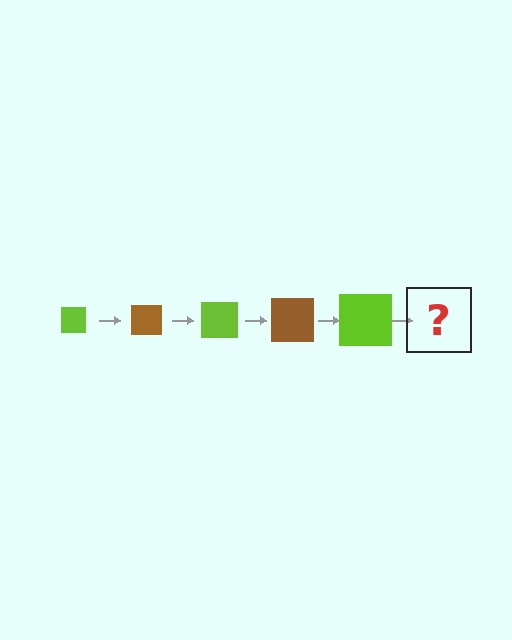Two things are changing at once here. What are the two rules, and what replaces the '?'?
The two rules are that the square grows larger each step and the color cycles through lime and brown. The '?' should be a brown square, larger than the previous one.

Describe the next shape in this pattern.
It should be a brown square, larger than the previous one.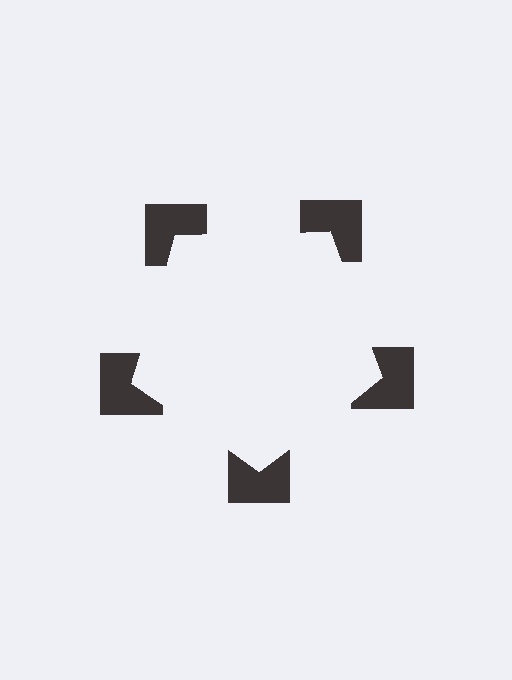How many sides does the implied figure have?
5 sides.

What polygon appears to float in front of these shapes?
An illusory pentagon — its edges are inferred from the aligned wedge cuts in the notched squares, not physically drawn.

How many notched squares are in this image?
There are 5 — one at each vertex of the illusory pentagon.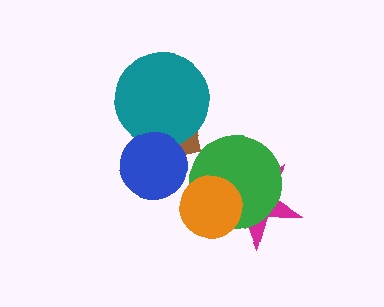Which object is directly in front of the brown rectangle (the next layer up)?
The teal circle is directly in front of the brown rectangle.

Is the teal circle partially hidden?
Yes, it is partially covered by another shape.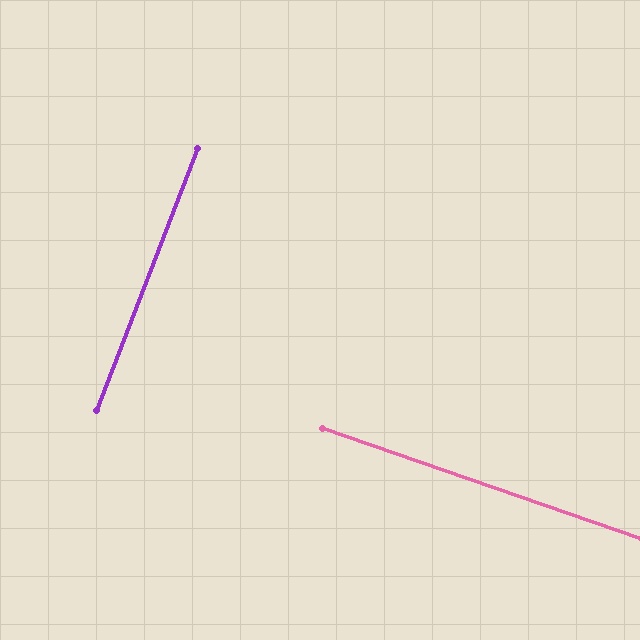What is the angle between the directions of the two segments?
Approximately 88 degrees.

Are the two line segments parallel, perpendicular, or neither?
Perpendicular — they meet at approximately 88°.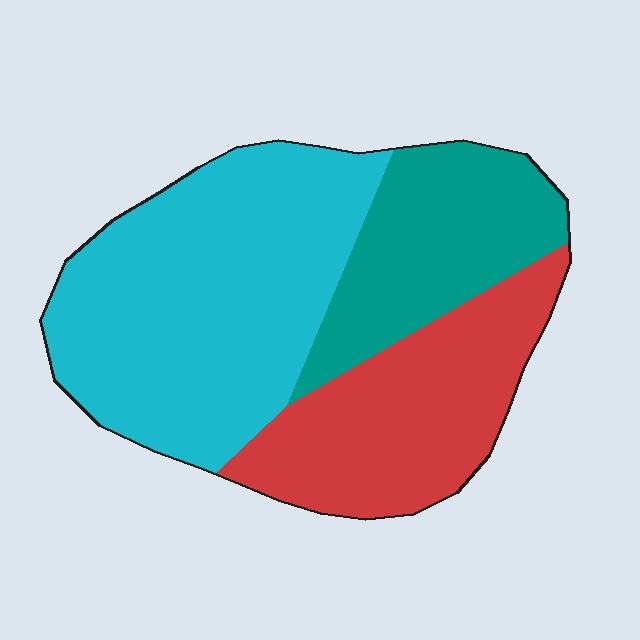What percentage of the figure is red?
Red takes up between a quarter and a half of the figure.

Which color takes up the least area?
Teal, at roughly 25%.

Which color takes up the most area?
Cyan, at roughly 50%.